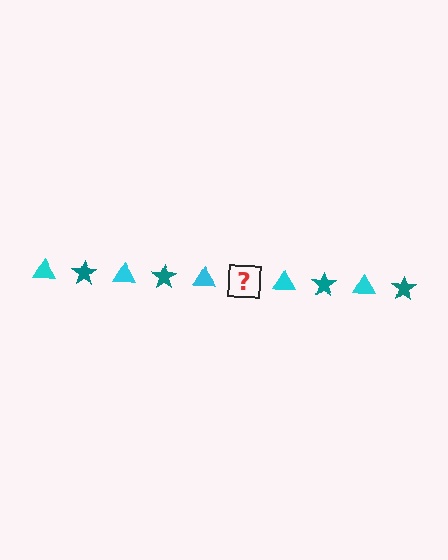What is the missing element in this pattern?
The missing element is a teal star.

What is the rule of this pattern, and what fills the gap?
The rule is that the pattern alternates between cyan triangle and teal star. The gap should be filled with a teal star.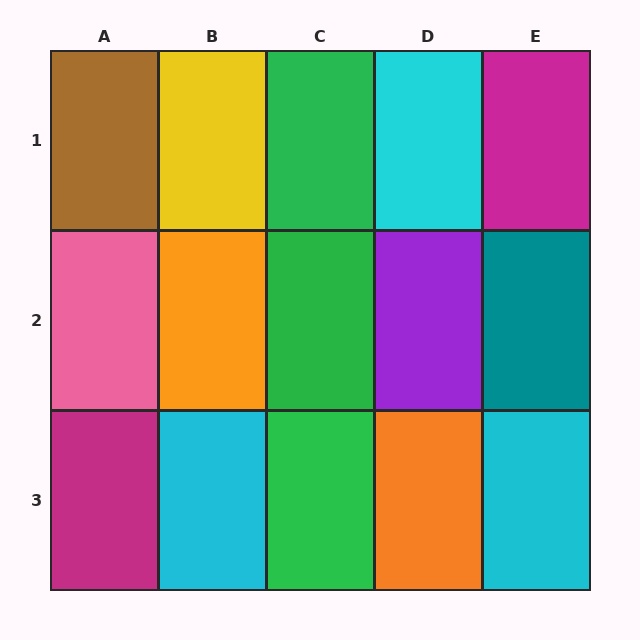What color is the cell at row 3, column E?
Cyan.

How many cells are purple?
1 cell is purple.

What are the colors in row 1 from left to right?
Brown, yellow, green, cyan, magenta.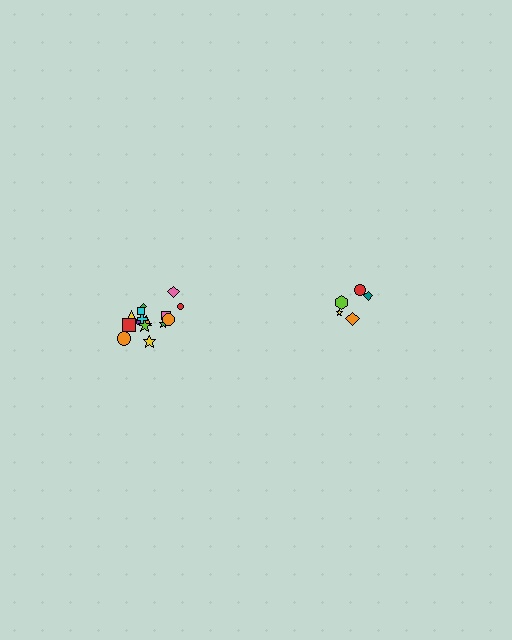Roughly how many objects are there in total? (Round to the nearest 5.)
Roughly 20 objects in total.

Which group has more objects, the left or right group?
The left group.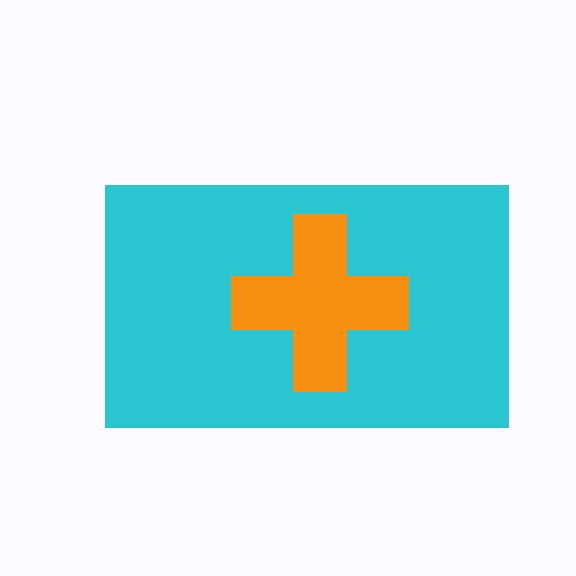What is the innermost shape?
The orange cross.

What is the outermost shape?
The cyan rectangle.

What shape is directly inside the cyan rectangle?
The orange cross.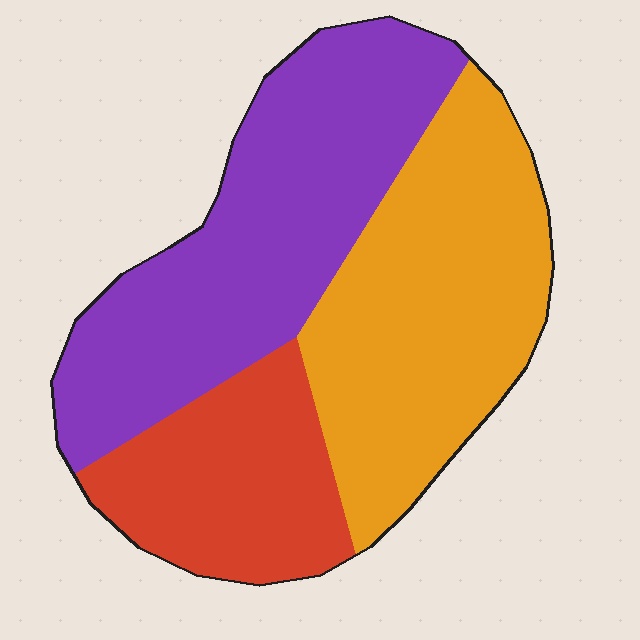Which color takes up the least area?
Red, at roughly 20%.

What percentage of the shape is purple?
Purple takes up about two fifths (2/5) of the shape.